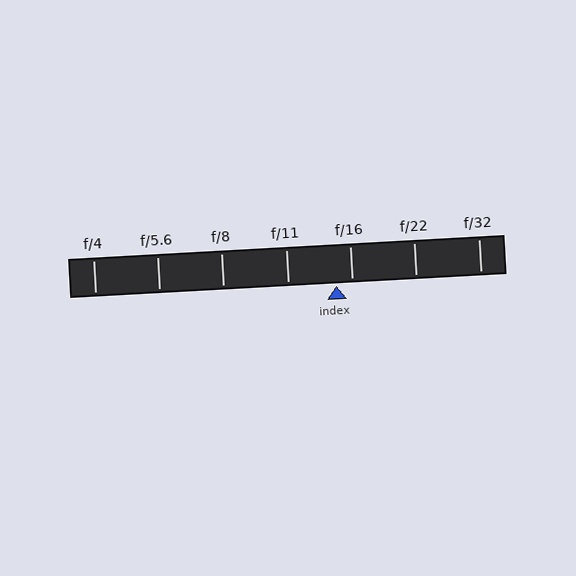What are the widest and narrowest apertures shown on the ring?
The widest aperture shown is f/4 and the narrowest is f/32.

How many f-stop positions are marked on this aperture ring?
There are 7 f-stop positions marked.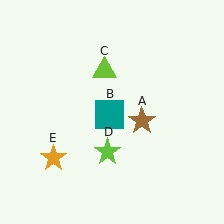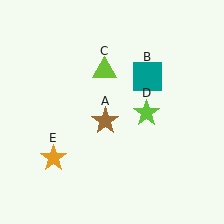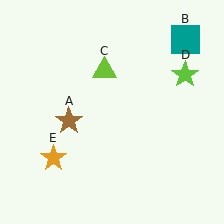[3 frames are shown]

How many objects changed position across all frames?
3 objects changed position: brown star (object A), teal square (object B), lime star (object D).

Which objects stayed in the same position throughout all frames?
Lime triangle (object C) and orange star (object E) remained stationary.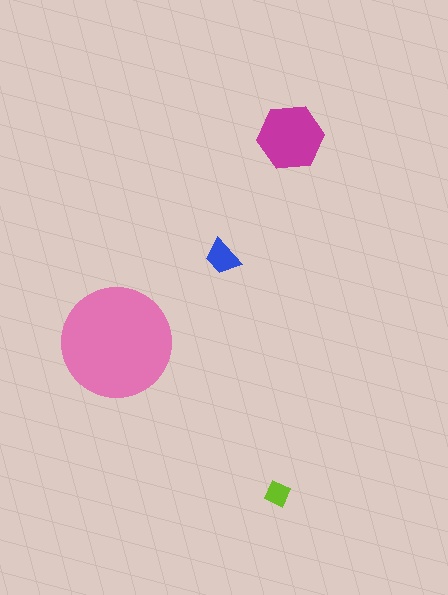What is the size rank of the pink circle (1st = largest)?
1st.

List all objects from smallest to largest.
The lime diamond, the blue trapezoid, the magenta hexagon, the pink circle.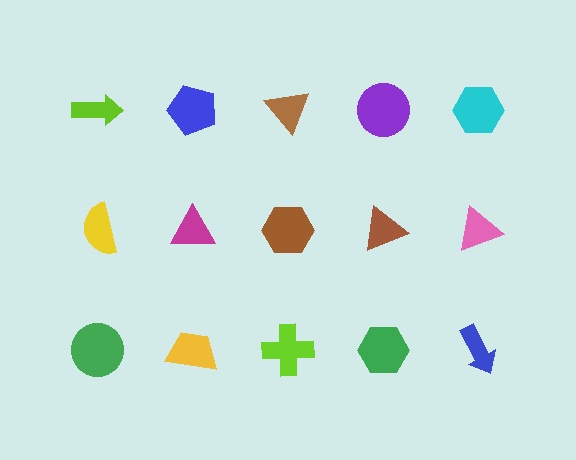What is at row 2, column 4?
A brown triangle.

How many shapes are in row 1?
5 shapes.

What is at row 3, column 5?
A blue arrow.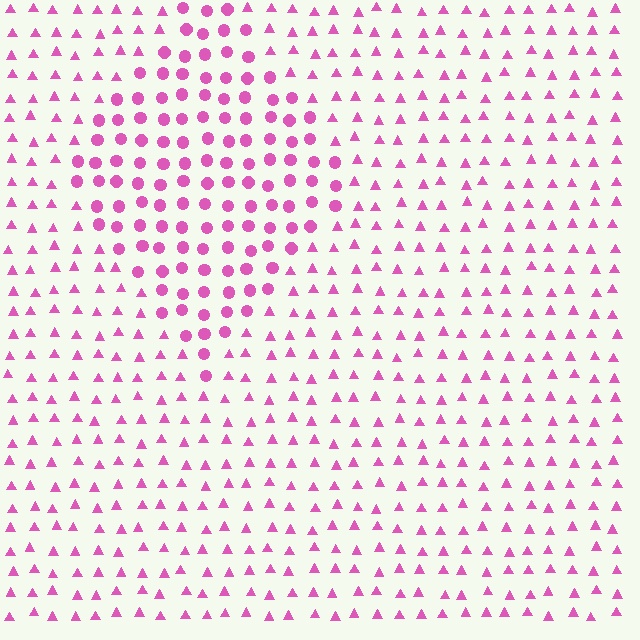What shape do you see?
I see a diamond.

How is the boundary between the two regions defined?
The boundary is defined by a change in element shape: circles inside vs. triangles outside. All elements share the same color and spacing.